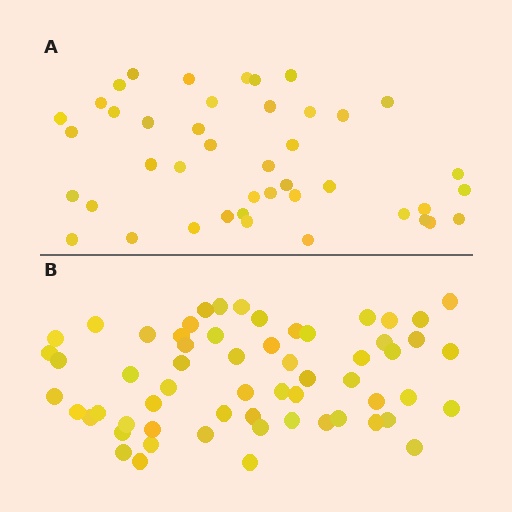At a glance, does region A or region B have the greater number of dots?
Region B (the bottom region) has more dots.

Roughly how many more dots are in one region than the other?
Region B has approximately 15 more dots than region A.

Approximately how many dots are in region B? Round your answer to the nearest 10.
About 60 dots.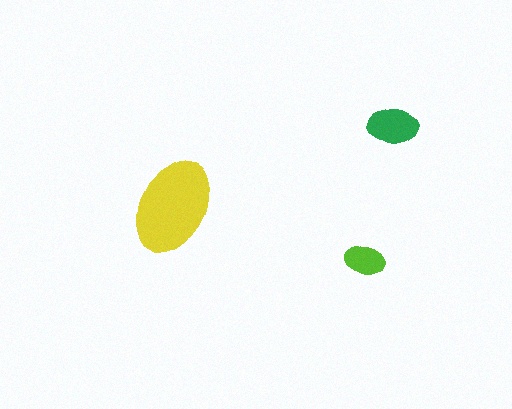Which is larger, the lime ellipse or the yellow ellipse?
The yellow one.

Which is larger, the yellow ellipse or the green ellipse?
The yellow one.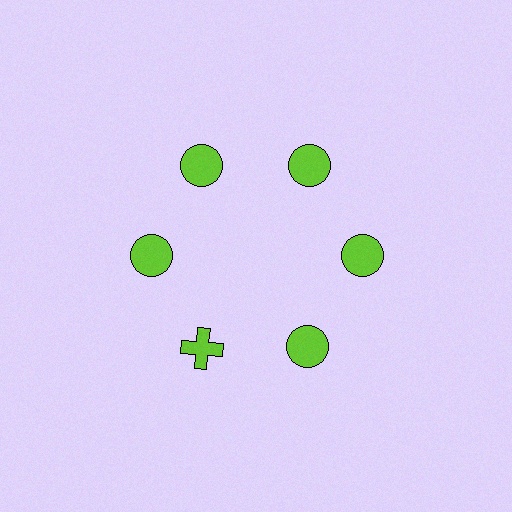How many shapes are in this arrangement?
There are 6 shapes arranged in a ring pattern.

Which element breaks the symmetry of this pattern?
The lime cross at roughly the 7 o'clock position breaks the symmetry. All other shapes are lime circles.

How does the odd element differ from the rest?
It has a different shape: cross instead of circle.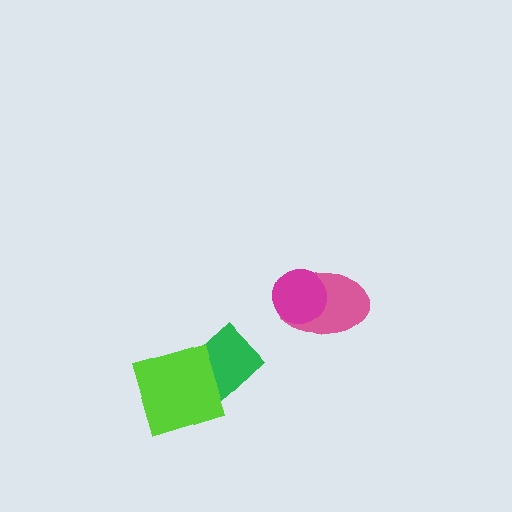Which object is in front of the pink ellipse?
The magenta circle is in front of the pink ellipse.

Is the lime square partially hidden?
No, no other shape covers it.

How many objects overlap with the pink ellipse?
1 object overlaps with the pink ellipse.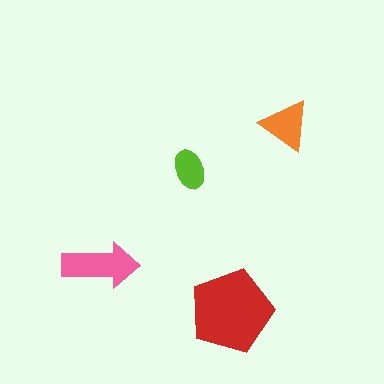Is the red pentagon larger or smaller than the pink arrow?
Larger.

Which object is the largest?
The red pentagon.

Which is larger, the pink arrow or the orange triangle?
The pink arrow.